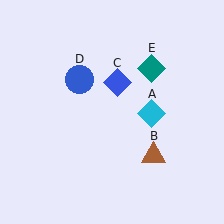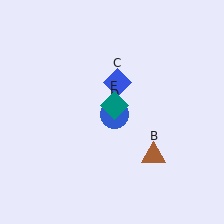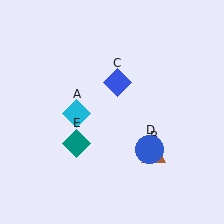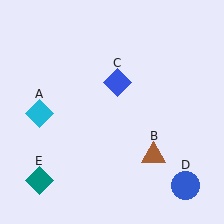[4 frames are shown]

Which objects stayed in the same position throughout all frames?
Brown triangle (object B) and blue diamond (object C) remained stationary.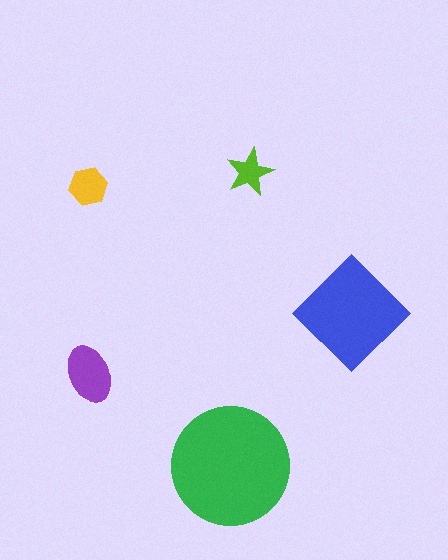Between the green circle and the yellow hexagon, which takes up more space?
The green circle.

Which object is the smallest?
The lime star.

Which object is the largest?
The green circle.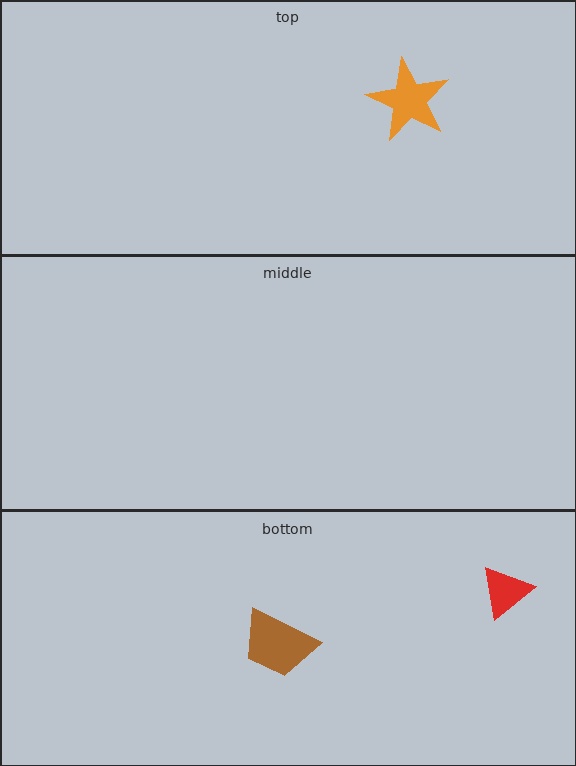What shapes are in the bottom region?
The red triangle, the brown trapezoid.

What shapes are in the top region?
The orange star.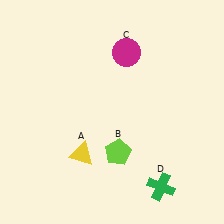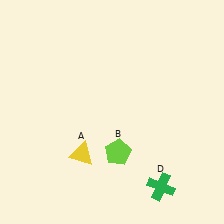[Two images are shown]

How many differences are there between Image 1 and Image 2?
There is 1 difference between the two images.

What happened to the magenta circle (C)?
The magenta circle (C) was removed in Image 2. It was in the top-right area of Image 1.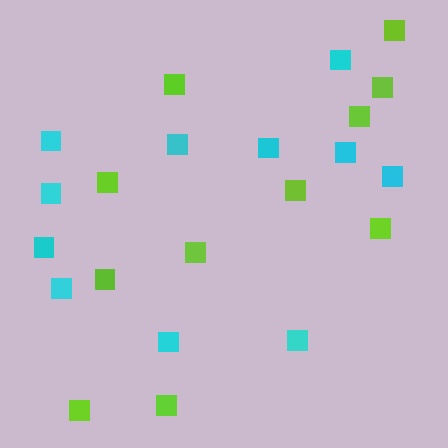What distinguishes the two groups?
There are 2 groups: one group of cyan squares (11) and one group of lime squares (11).